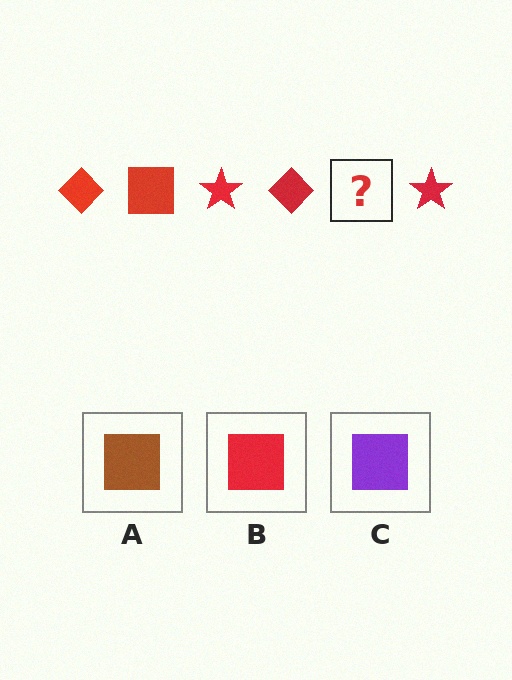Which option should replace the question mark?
Option B.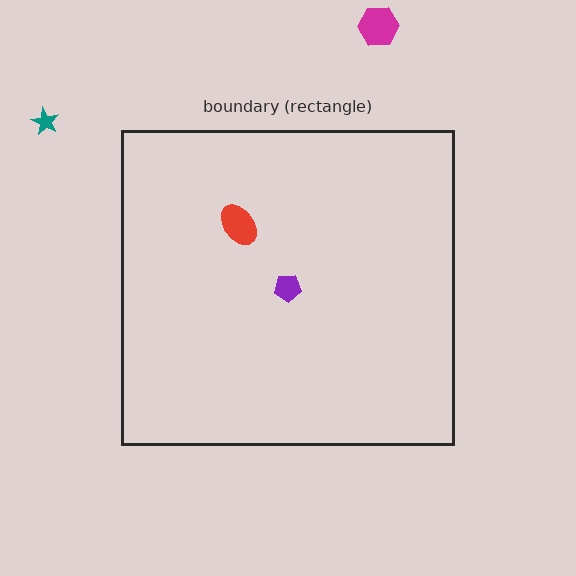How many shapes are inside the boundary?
2 inside, 2 outside.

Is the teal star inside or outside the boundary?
Outside.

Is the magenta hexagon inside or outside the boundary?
Outside.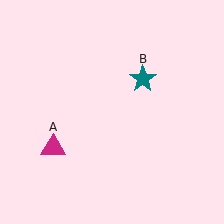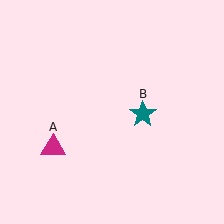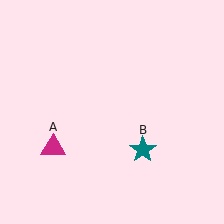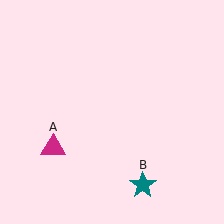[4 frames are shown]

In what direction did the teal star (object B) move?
The teal star (object B) moved down.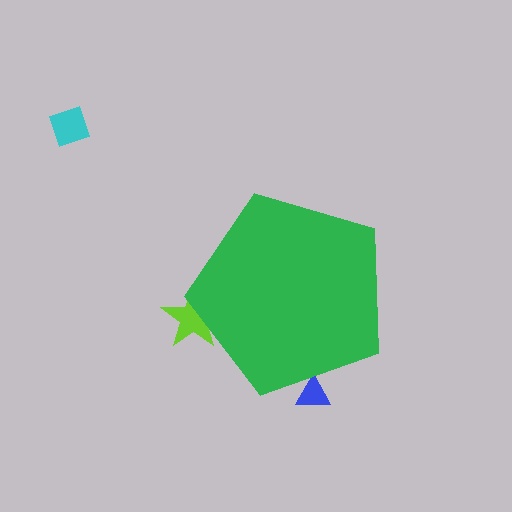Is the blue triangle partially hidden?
Yes, the blue triangle is partially hidden behind the green pentagon.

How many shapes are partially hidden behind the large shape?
2 shapes are partially hidden.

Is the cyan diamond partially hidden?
No, the cyan diamond is fully visible.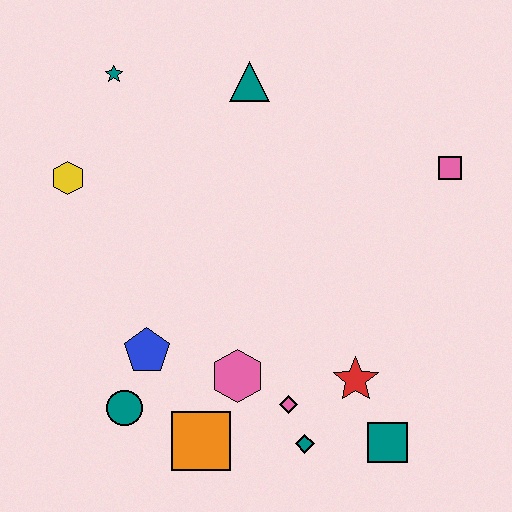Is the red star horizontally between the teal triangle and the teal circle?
No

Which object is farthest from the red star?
The teal star is farthest from the red star.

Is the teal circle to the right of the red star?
No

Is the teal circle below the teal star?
Yes